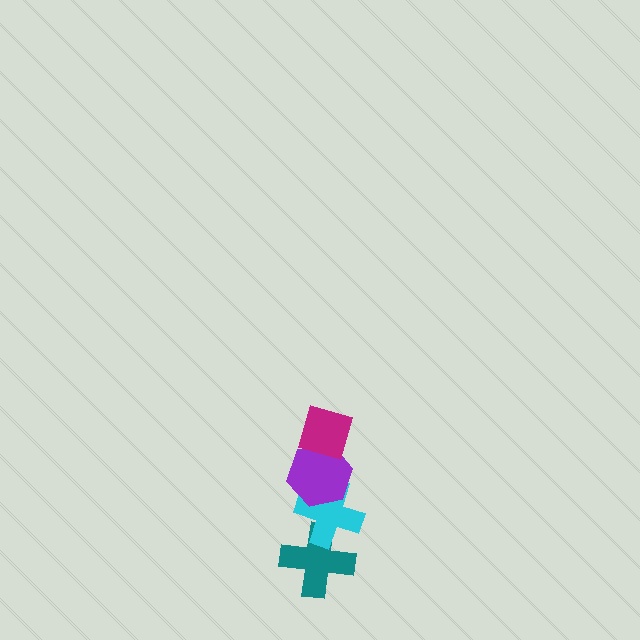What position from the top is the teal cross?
The teal cross is 4th from the top.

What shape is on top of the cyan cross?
The purple hexagon is on top of the cyan cross.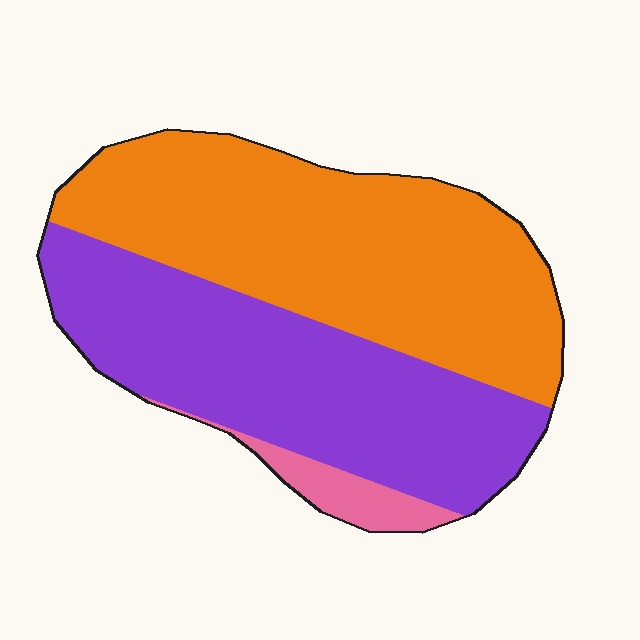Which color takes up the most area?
Orange, at roughly 50%.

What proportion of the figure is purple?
Purple takes up between a third and a half of the figure.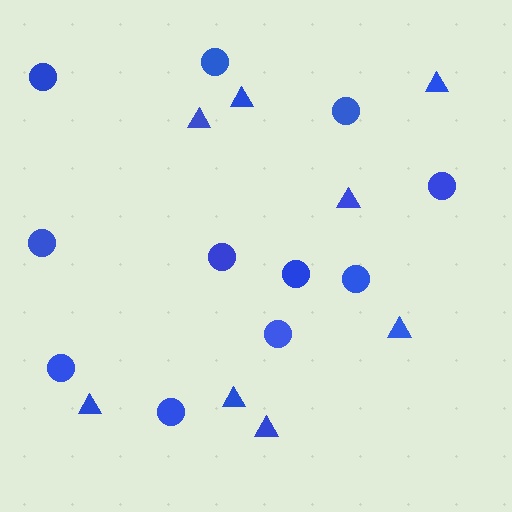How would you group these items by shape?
There are 2 groups: one group of circles (11) and one group of triangles (8).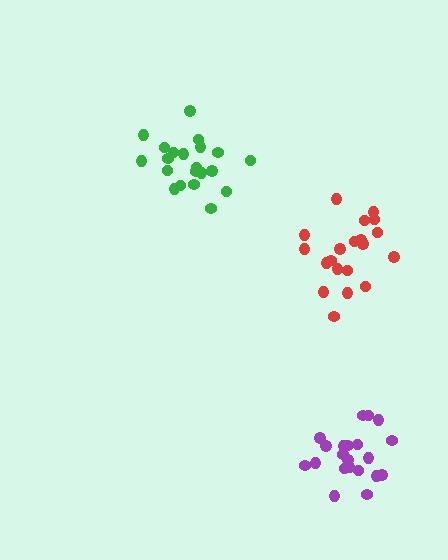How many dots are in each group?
Group 1: 20 dots, Group 2: 21 dots, Group 3: 21 dots (62 total).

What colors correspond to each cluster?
The clusters are colored: red, green, purple.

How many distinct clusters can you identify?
There are 3 distinct clusters.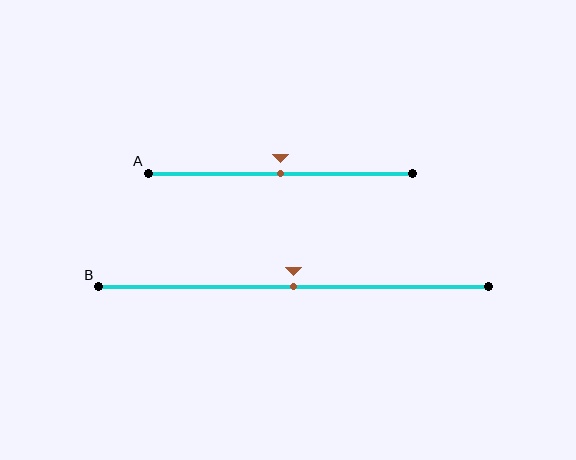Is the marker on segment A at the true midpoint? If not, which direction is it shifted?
Yes, the marker on segment A is at the true midpoint.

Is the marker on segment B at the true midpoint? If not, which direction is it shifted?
Yes, the marker on segment B is at the true midpoint.